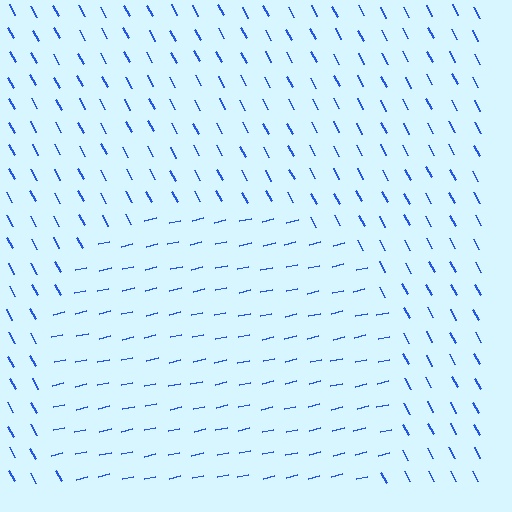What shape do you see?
I see a circle.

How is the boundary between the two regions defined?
The boundary is defined purely by a change in line orientation (approximately 74 degrees difference). All lines are the same color and thickness.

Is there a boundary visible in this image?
Yes, there is a texture boundary formed by a change in line orientation.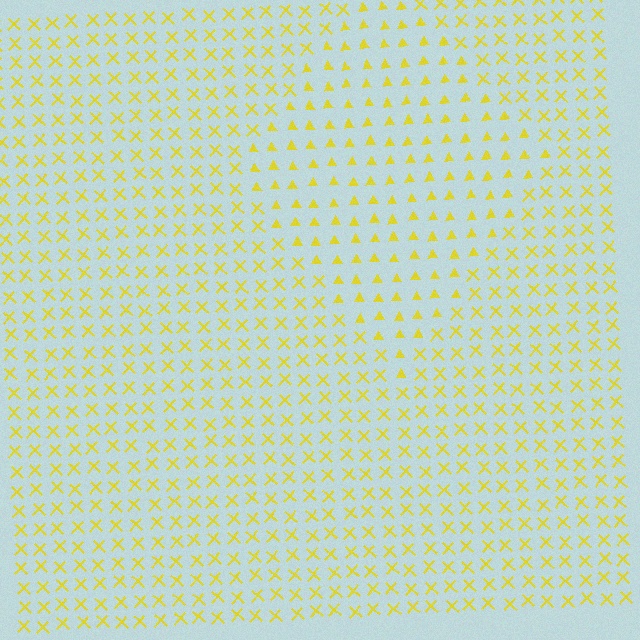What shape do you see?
I see a diamond.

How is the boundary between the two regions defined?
The boundary is defined by a change in element shape: triangles inside vs. X marks outside. All elements share the same color and spacing.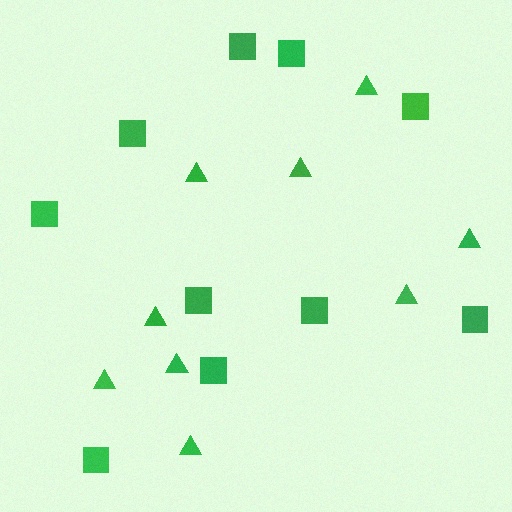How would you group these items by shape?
There are 2 groups: one group of squares (10) and one group of triangles (9).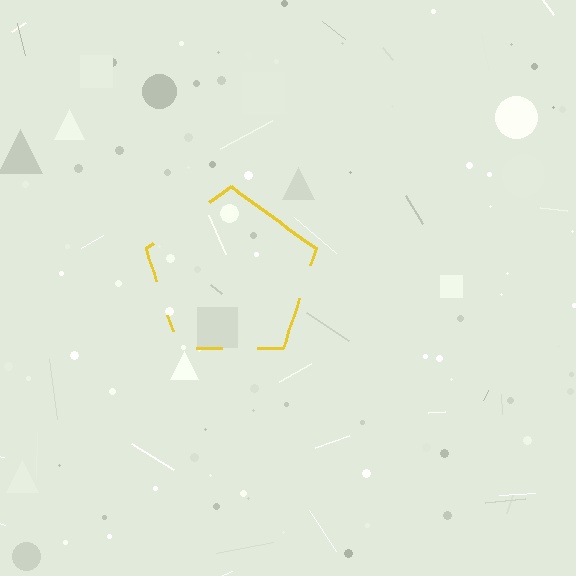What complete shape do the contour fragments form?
The contour fragments form a pentagon.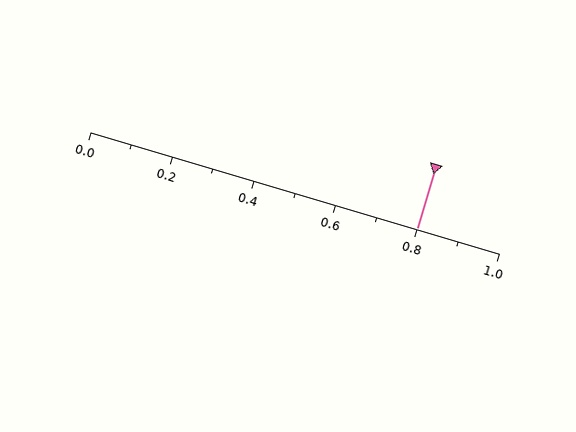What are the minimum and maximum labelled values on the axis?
The axis runs from 0.0 to 1.0.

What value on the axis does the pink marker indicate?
The marker indicates approximately 0.8.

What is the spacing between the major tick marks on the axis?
The major ticks are spaced 0.2 apart.